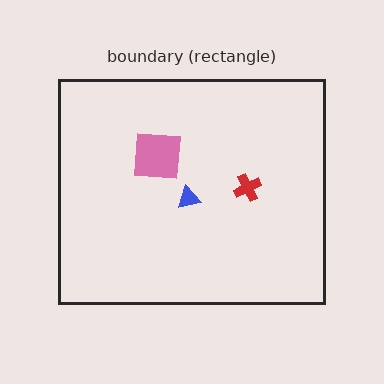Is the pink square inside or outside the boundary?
Inside.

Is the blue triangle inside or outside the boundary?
Inside.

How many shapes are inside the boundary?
3 inside, 0 outside.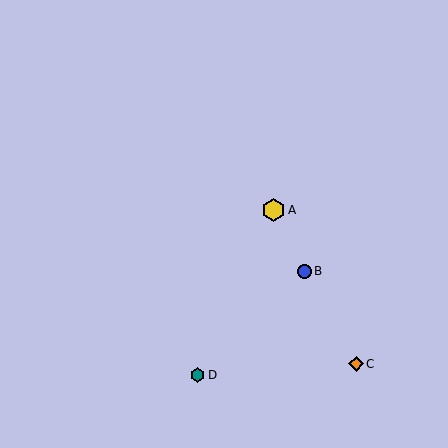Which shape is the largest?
The yellow hexagon (labeled A) is the largest.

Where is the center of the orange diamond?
The center of the orange diamond is at (356, 364).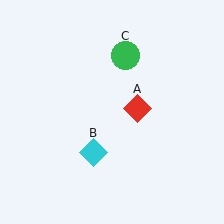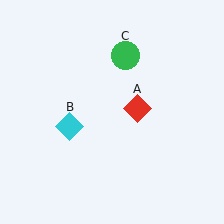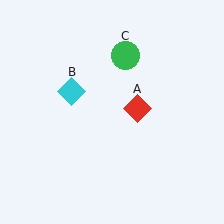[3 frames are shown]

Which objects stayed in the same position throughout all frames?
Red diamond (object A) and green circle (object C) remained stationary.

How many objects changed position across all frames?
1 object changed position: cyan diamond (object B).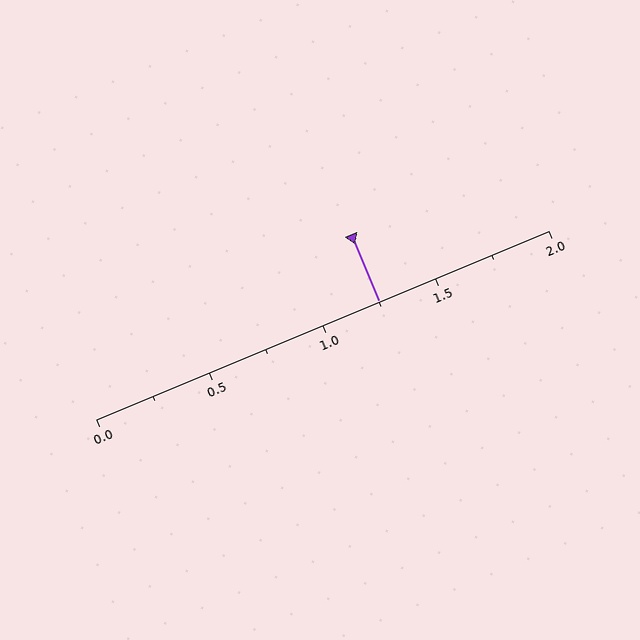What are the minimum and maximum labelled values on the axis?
The axis runs from 0.0 to 2.0.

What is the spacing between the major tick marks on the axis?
The major ticks are spaced 0.5 apart.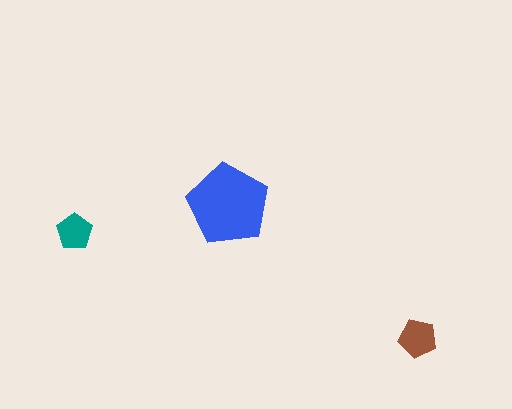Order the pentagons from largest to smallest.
the blue one, the brown one, the teal one.